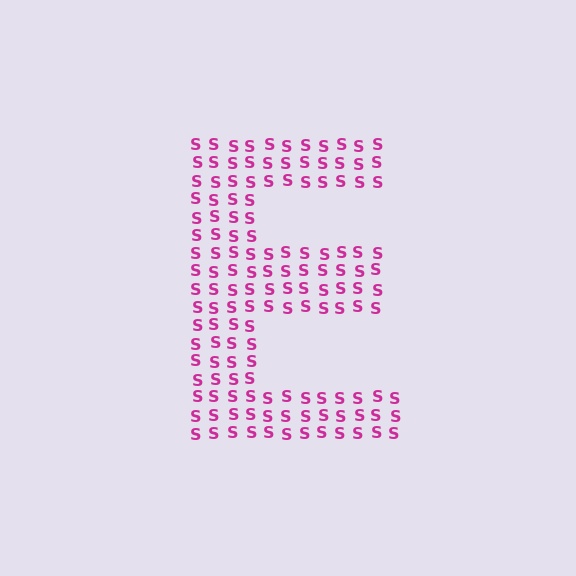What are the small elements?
The small elements are letter S's.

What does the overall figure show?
The overall figure shows the letter E.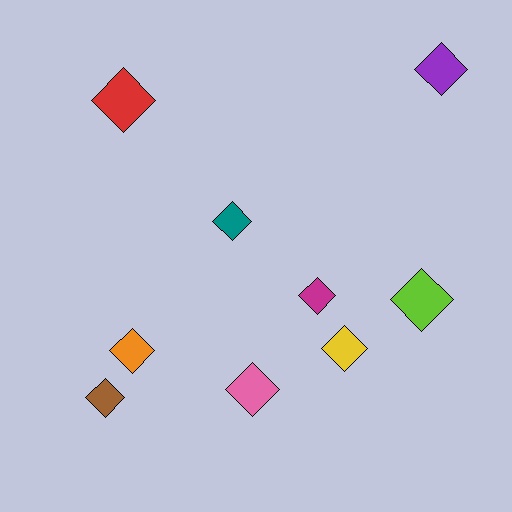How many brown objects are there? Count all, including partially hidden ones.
There is 1 brown object.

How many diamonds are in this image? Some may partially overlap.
There are 9 diamonds.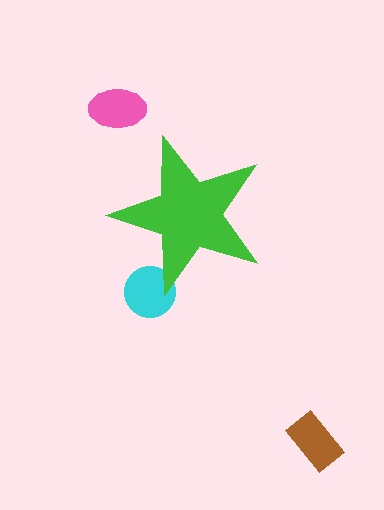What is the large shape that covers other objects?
A green star.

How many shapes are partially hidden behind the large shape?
1 shape is partially hidden.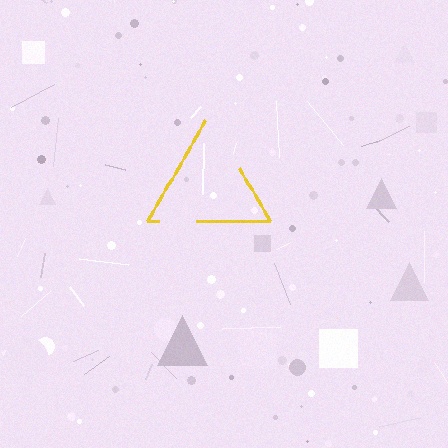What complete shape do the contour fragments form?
The contour fragments form a triangle.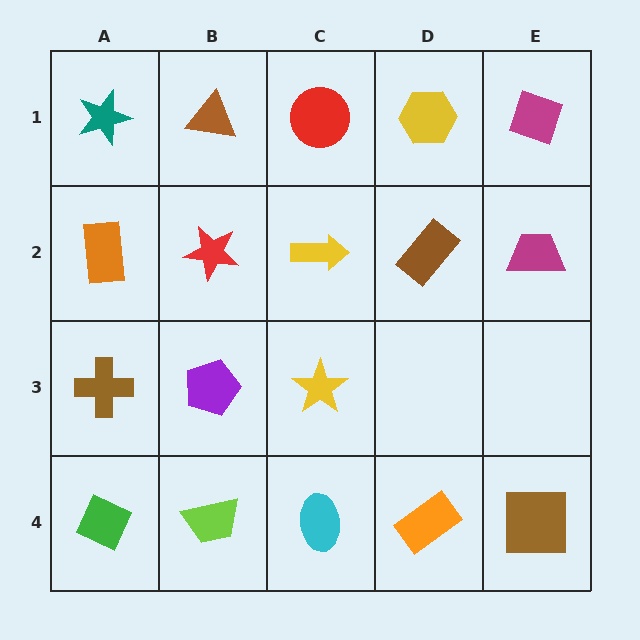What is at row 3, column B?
A purple pentagon.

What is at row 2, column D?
A brown rectangle.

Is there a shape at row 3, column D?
No, that cell is empty.